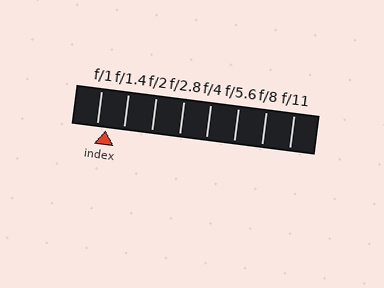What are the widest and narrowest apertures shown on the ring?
The widest aperture shown is f/1 and the narrowest is f/11.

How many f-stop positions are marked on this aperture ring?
There are 8 f-stop positions marked.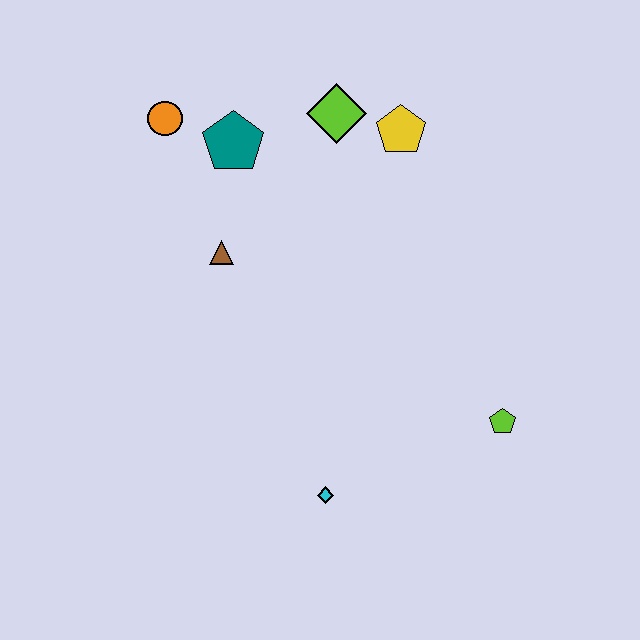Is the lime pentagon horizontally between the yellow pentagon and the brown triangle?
No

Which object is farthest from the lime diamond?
The cyan diamond is farthest from the lime diamond.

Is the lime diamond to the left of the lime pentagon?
Yes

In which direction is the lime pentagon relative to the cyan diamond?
The lime pentagon is to the right of the cyan diamond.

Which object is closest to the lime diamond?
The yellow pentagon is closest to the lime diamond.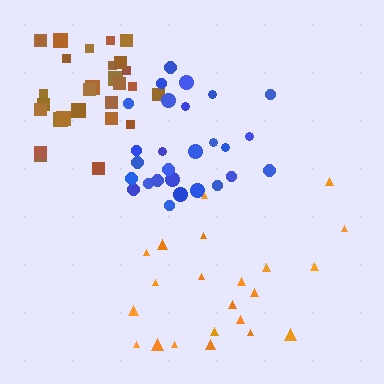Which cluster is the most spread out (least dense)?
Orange.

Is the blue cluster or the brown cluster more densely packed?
Brown.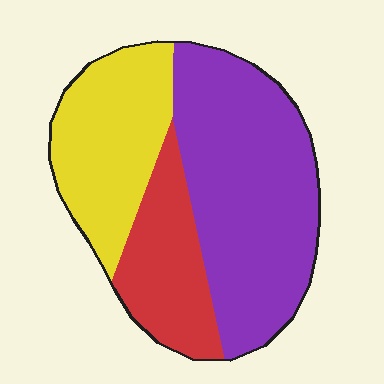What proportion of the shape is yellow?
Yellow covers around 30% of the shape.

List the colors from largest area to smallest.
From largest to smallest: purple, yellow, red.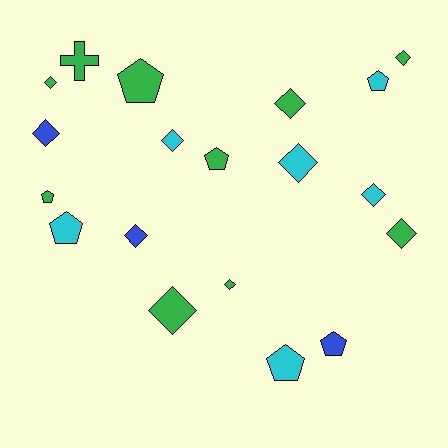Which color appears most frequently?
Green, with 10 objects.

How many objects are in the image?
There are 19 objects.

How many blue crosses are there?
There are no blue crosses.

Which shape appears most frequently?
Diamond, with 11 objects.